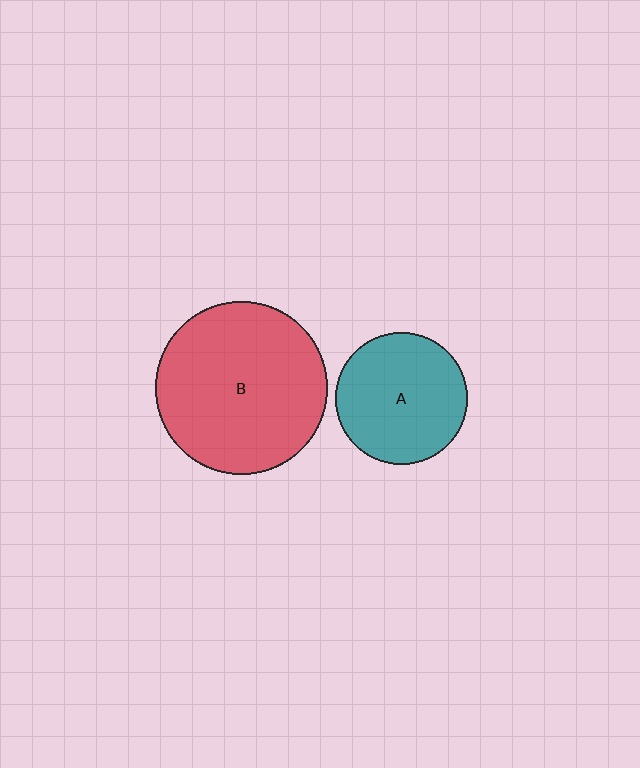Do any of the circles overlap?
No, none of the circles overlap.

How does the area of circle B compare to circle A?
Approximately 1.7 times.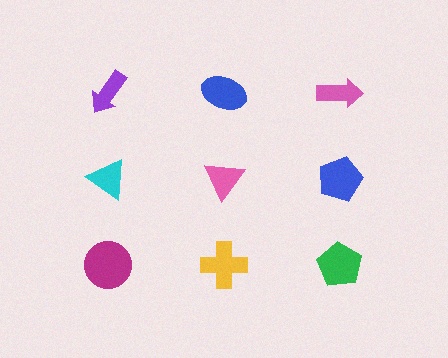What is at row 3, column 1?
A magenta circle.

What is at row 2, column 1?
A cyan triangle.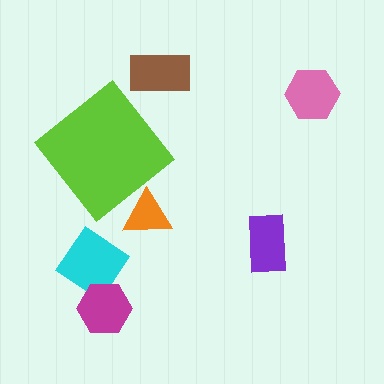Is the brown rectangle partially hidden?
No, no other shape covers it.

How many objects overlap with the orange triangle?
0 objects overlap with the orange triangle.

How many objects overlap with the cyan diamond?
1 object overlaps with the cyan diamond.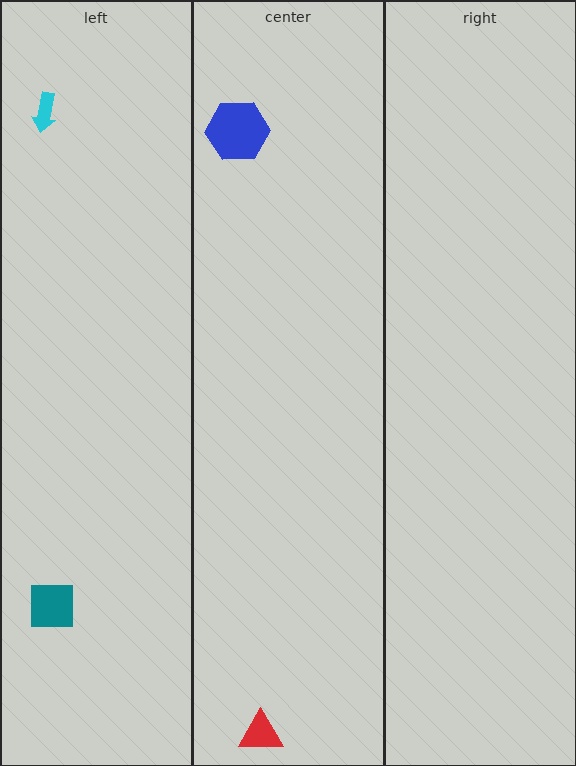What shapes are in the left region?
The teal square, the cyan arrow.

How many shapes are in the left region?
2.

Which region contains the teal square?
The left region.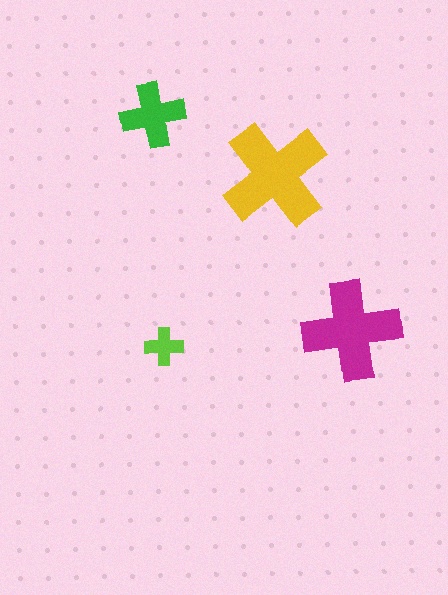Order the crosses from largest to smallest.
the yellow one, the magenta one, the green one, the lime one.